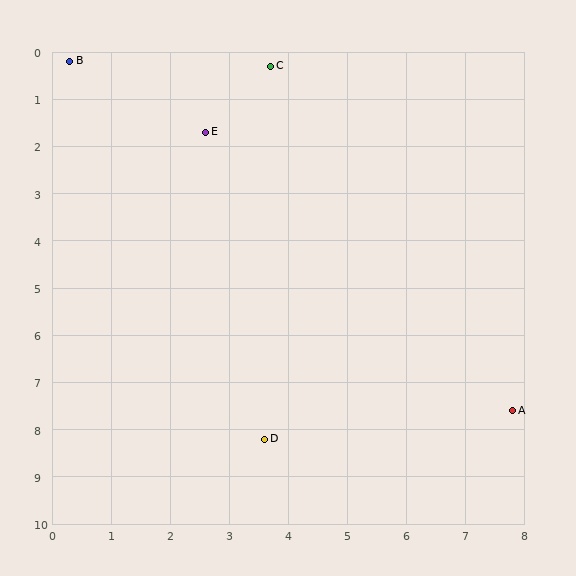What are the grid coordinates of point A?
Point A is at approximately (7.8, 7.6).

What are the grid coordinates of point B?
Point B is at approximately (0.3, 0.2).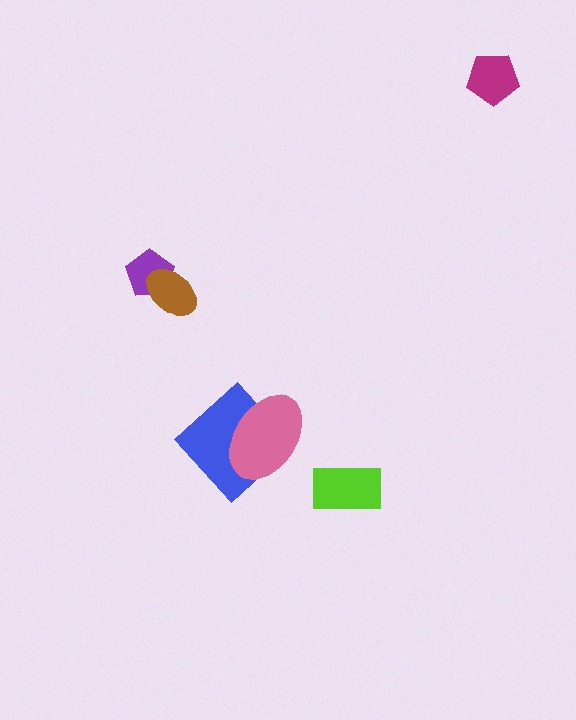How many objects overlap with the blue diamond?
1 object overlaps with the blue diamond.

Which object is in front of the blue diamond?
The pink ellipse is in front of the blue diamond.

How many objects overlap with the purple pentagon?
1 object overlaps with the purple pentagon.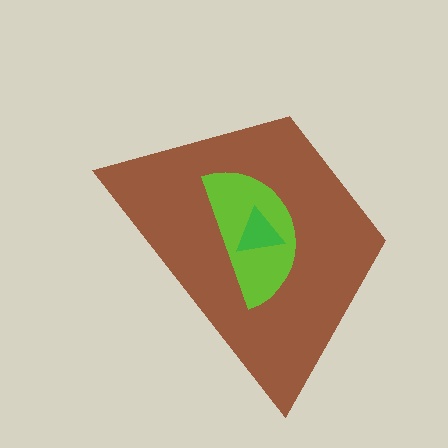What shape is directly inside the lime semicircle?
The green triangle.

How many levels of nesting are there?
3.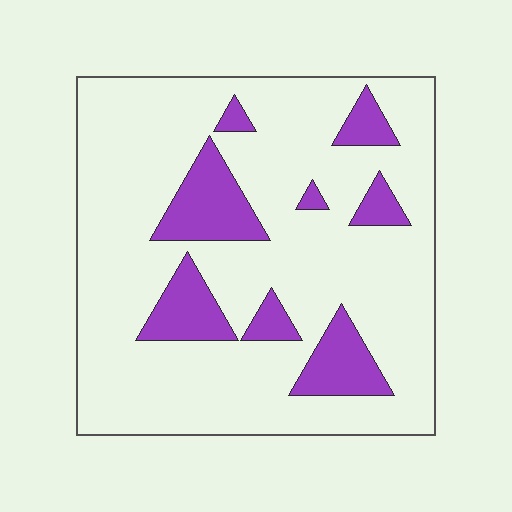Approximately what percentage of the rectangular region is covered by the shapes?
Approximately 20%.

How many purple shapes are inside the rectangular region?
8.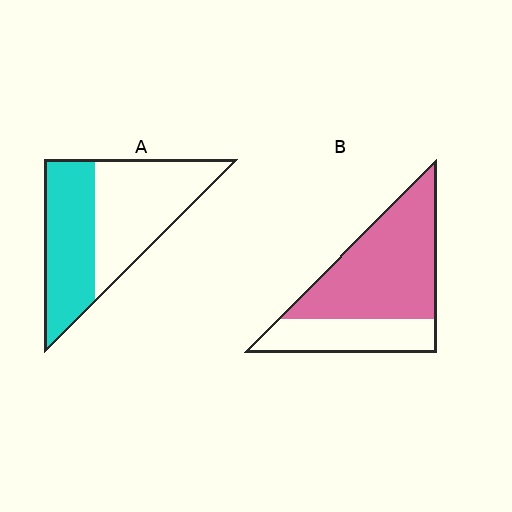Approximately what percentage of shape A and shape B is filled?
A is approximately 45% and B is approximately 70%.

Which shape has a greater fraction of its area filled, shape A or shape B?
Shape B.